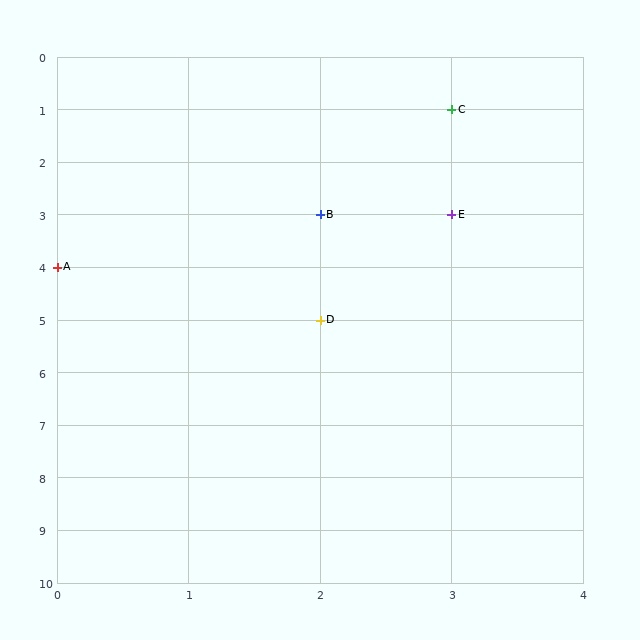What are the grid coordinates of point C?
Point C is at grid coordinates (3, 1).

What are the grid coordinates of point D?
Point D is at grid coordinates (2, 5).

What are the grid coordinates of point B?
Point B is at grid coordinates (2, 3).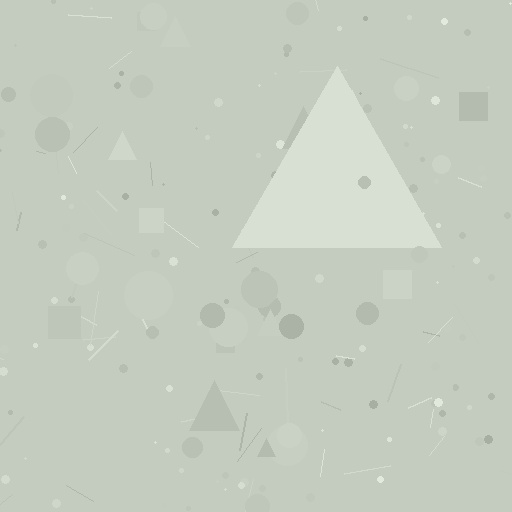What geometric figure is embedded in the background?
A triangle is embedded in the background.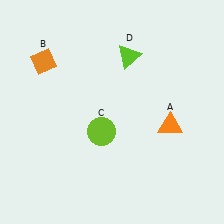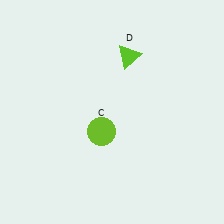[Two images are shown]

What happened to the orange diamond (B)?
The orange diamond (B) was removed in Image 2. It was in the top-left area of Image 1.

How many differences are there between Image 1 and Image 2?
There are 2 differences between the two images.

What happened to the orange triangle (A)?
The orange triangle (A) was removed in Image 2. It was in the bottom-right area of Image 1.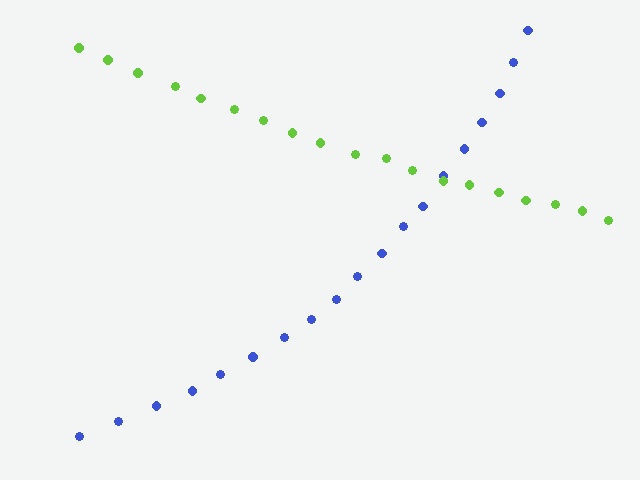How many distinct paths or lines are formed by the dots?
There are 2 distinct paths.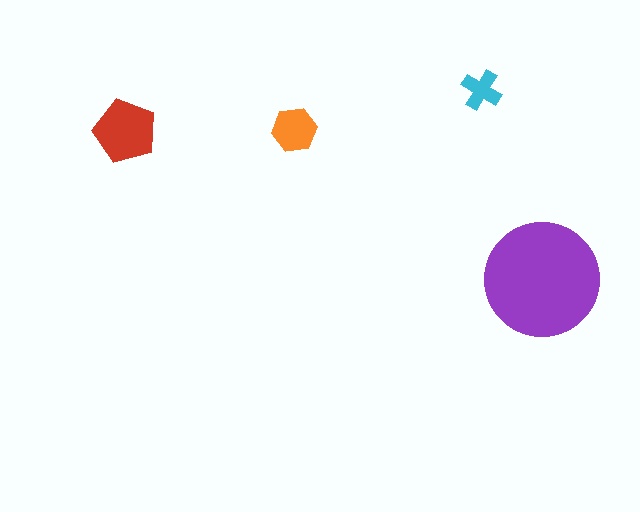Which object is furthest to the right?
The purple circle is rightmost.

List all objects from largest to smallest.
The purple circle, the red pentagon, the orange hexagon, the cyan cross.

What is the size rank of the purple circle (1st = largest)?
1st.